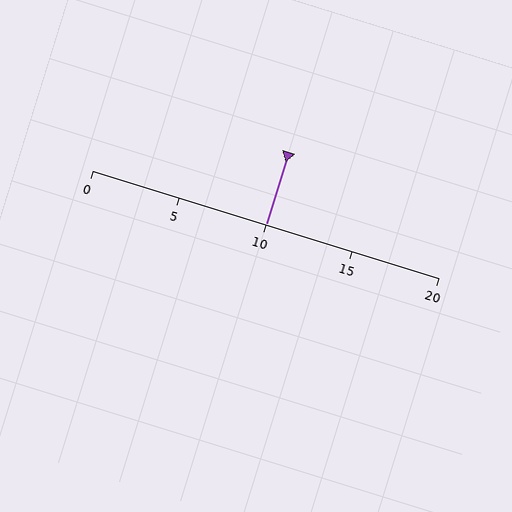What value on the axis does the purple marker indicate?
The marker indicates approximately 10.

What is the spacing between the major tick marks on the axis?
The major ticks are spaced 5 apart.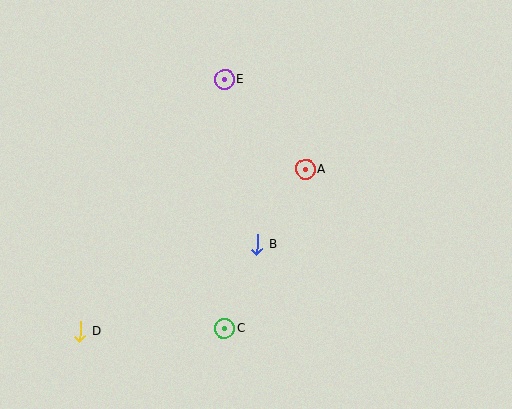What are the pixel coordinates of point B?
Point B is at (257, 244).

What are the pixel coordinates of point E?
Point E is at (225, 79).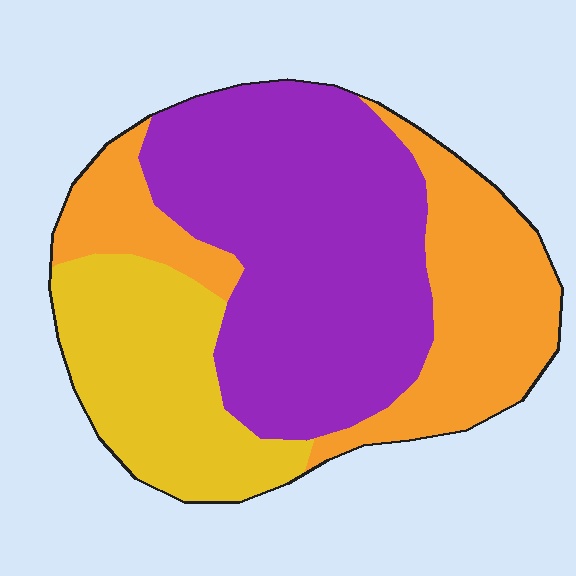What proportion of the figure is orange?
Orange takes up about one third (1/3) of the figure.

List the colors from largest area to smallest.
From largest to smallest: purple, orange, yellow.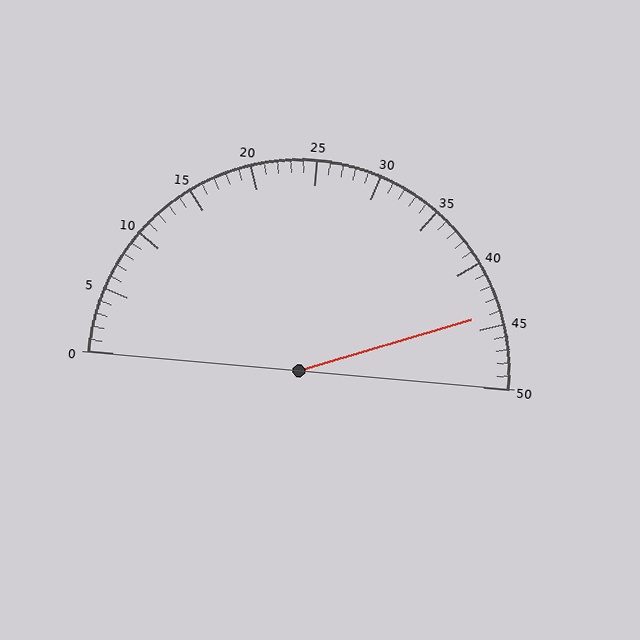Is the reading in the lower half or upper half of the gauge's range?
The reading is in the upper half of the range (0 to 50).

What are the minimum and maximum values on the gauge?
The gauge ranges from 0 to 50.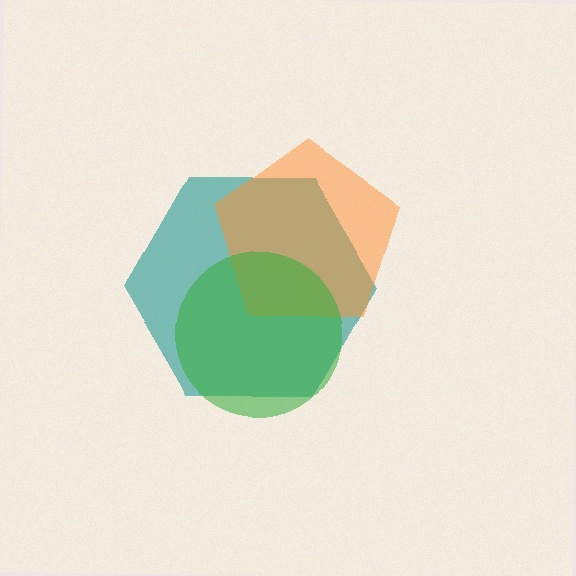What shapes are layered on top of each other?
The layered shapes are: a teal hexagon, an orange pentagon, a green circle.